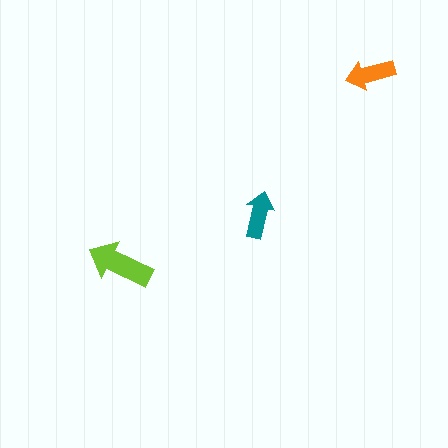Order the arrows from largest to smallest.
the lime one, the orange one, the teal one.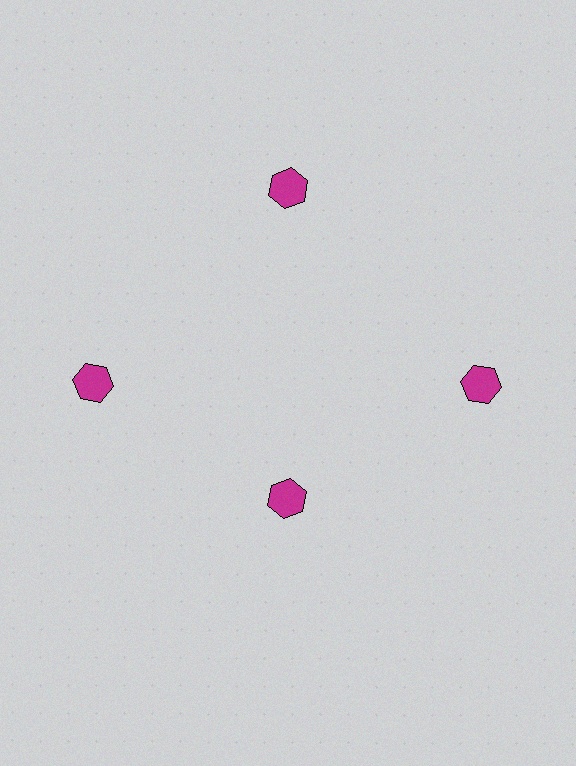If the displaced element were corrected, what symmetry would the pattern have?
It would have 4-fold rotational symmetry — the pattern would map onto itself every 90 degrees.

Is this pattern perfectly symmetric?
No. The 4 magenta hexagons are arranged in a ring, but one element near the 6 o'clock position is pulled inward toward the center, breaking the 4-fold rotational symmetry.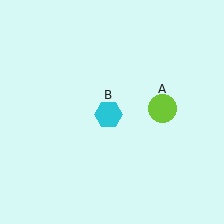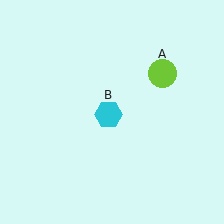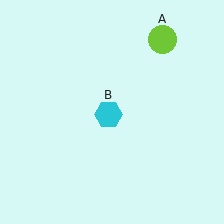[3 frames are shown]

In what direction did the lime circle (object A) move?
The lime circle (object A) moved up.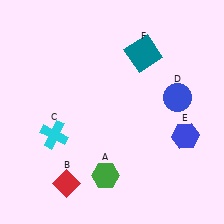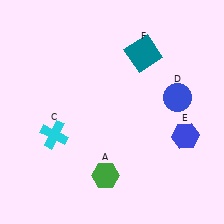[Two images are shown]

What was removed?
The red diamond (B) was removed in Image 2.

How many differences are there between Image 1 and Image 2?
There is 1 difference between the two images.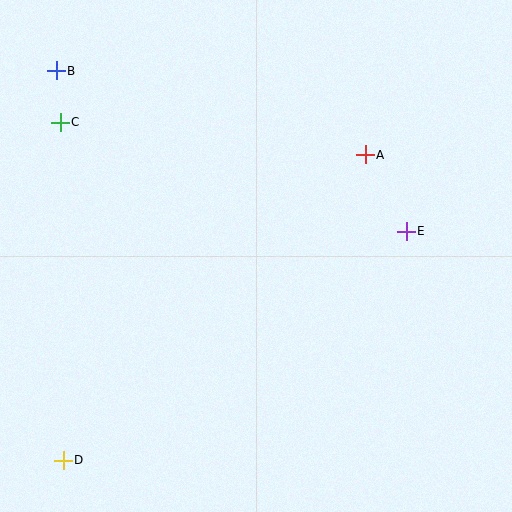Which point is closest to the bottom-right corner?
Point E is closest to the bottom-right corner.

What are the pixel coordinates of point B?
Point B is at (56, 71).